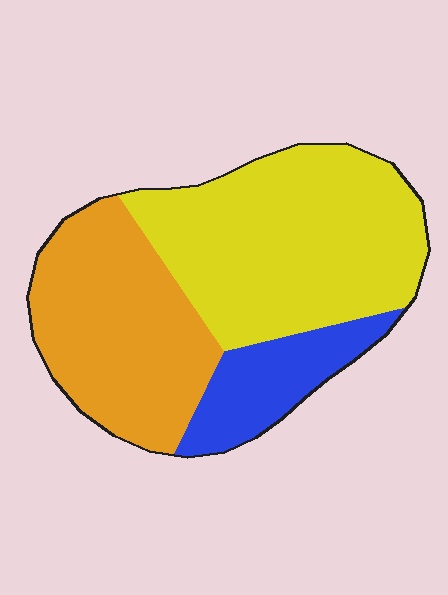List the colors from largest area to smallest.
From largest to smallest: yellow, orange, blue.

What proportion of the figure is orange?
Orange covers roughly 35% of the figure.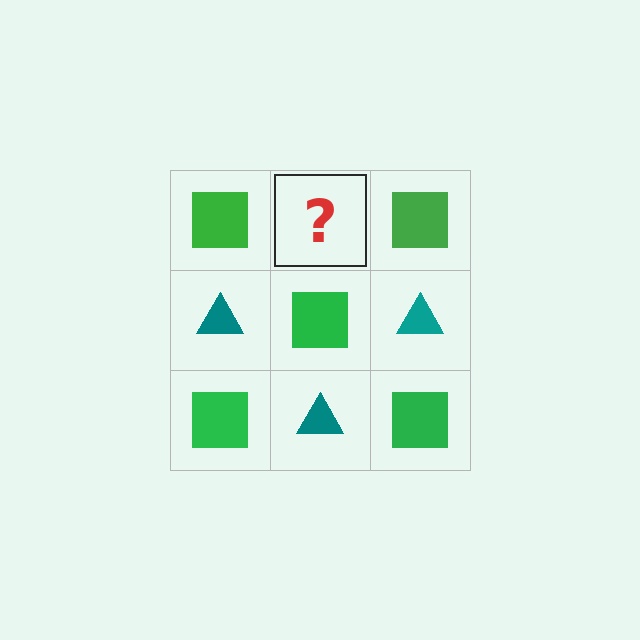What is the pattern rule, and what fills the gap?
The rule is that it alternates green square and teal triangle in a checkerboard pattern. The gap should be filled with a teal triangle.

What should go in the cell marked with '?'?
The missing cell should contain a teal triangle.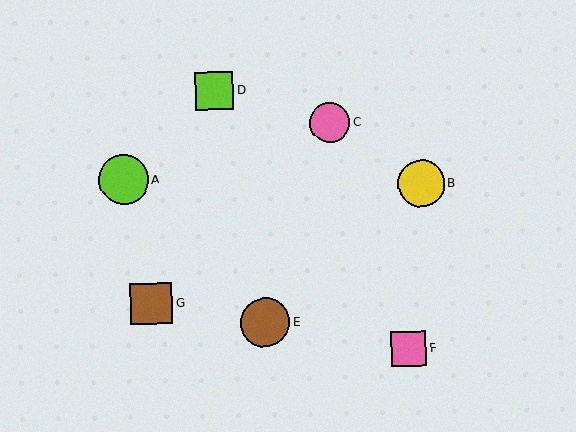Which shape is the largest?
The lime circle (labeled A) is the largest.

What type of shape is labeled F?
Shape F is a pink square.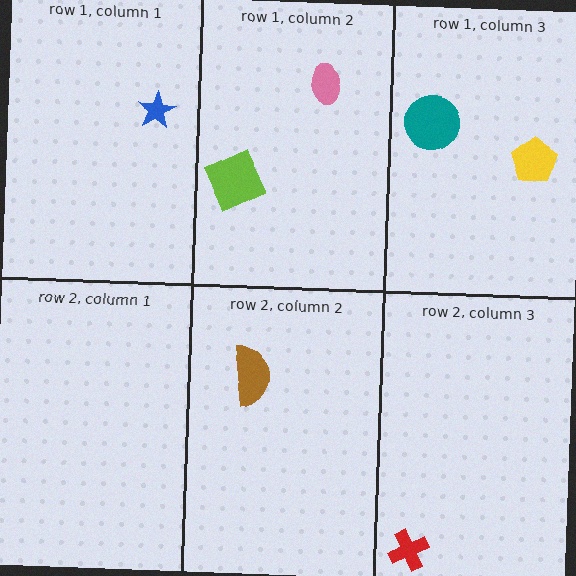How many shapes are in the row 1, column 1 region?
1.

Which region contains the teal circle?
The row 1, column 3 region.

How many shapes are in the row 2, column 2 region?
1.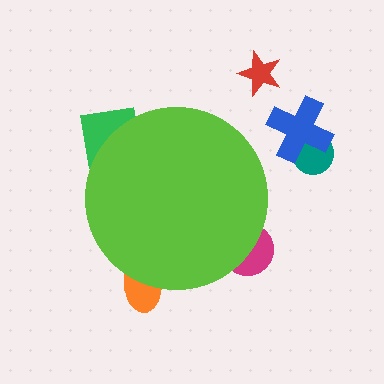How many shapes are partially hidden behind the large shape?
3 shapes are partially hidden.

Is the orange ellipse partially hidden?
Yes, the orange ellipse is partially hidden behind the lime circle.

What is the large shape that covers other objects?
A lime circle.